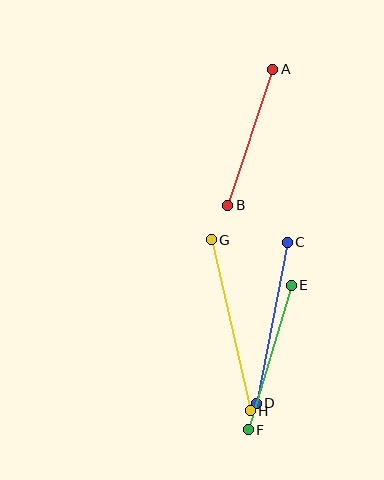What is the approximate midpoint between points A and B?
The midpoint is at approximately (250, 137) pixels.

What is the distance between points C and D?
The distance is approximately 164 pixels.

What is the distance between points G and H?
The distance is approximately 176 pixels.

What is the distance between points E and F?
The distance is approximately 151 pixels.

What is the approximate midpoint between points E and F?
The midpoint is at approximately (270, 357) pixels.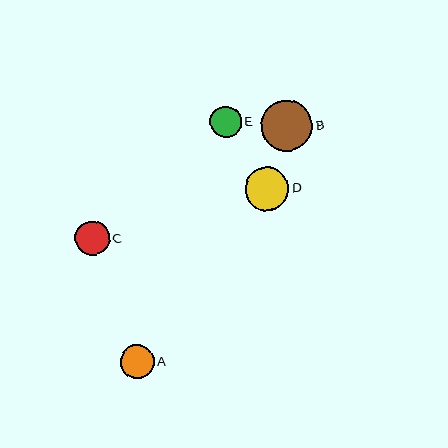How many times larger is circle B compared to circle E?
Circle B is approximately 1.6 times the size of circle E.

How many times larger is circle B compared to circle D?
Circle B is approximately 1.2 times the size of circle D.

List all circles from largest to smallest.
From largest to smallest: B, D, C, A, E.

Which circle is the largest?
Circle B is the largest with a size of approximately 51 pixels.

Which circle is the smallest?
Circle E is the smallest with a size of approximately 31 pixels.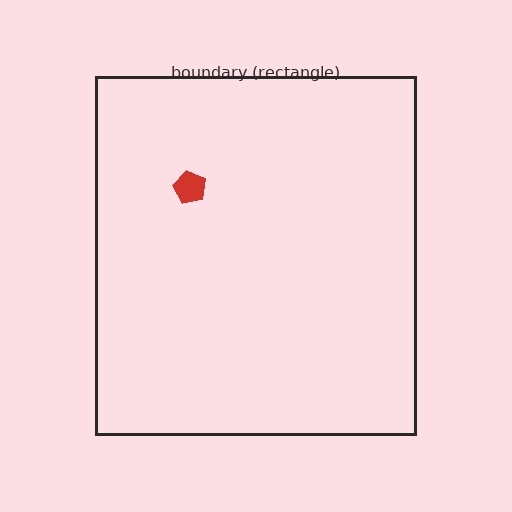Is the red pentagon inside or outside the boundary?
Inside.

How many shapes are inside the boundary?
1 inside, 0 outside.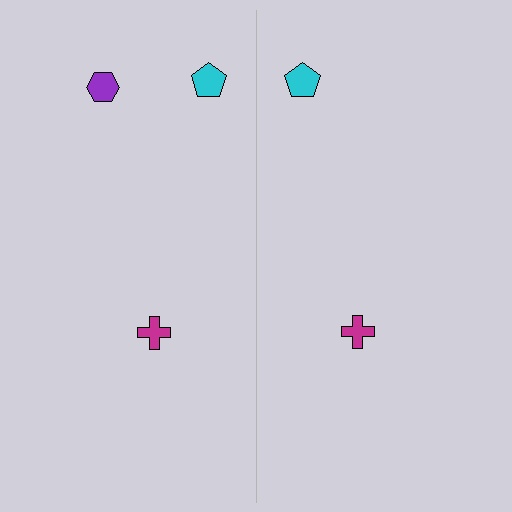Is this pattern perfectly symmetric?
No, the pattern is not perfectly symmetric. A purple hexagon is missing from the right side.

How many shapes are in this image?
There are 5 shapes in this image.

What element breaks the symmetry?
A purple hexagon is missing from the right side.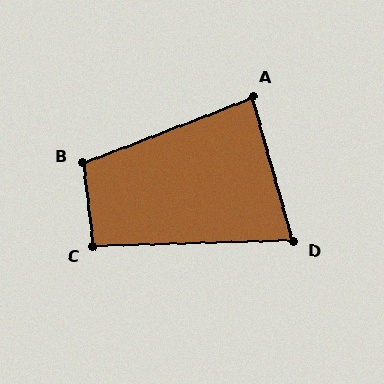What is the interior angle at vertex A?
Approximately 85 degrees (acute).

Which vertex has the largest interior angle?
B, at approximately 104 degrees.